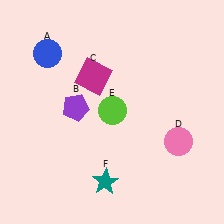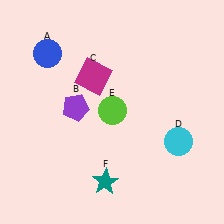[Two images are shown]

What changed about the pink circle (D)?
In Image 1, D is pink. In Image 2, it changed to cyan.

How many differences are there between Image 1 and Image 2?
There is 1 difference between the two images.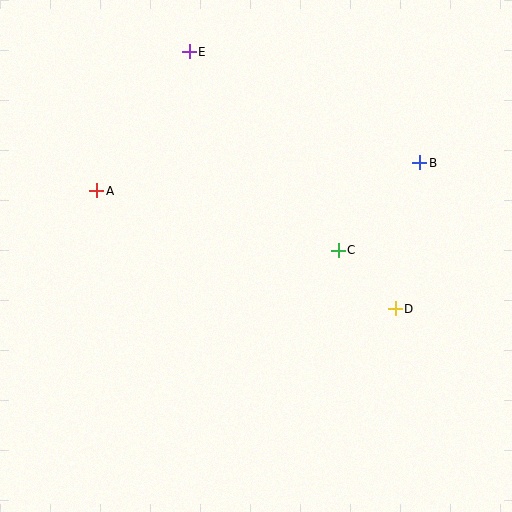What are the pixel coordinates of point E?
Point E is at (189, 52).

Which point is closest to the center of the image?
Point C at (338, 250) is closest to the center.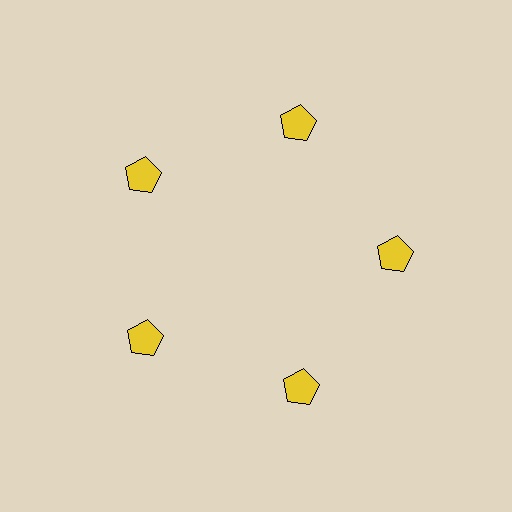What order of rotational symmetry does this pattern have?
This pattern has 5-fold rotational symmetry.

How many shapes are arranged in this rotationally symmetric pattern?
There are 5 shapes, arranged in 5 groups of 1.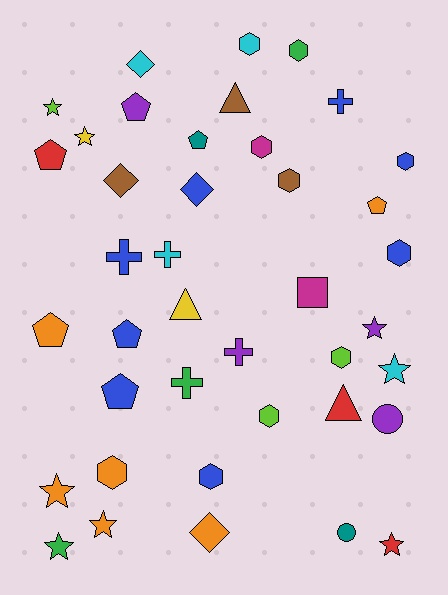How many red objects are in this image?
There are 3 red objects.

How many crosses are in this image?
There are 5 crosses.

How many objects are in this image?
There are 40 objects.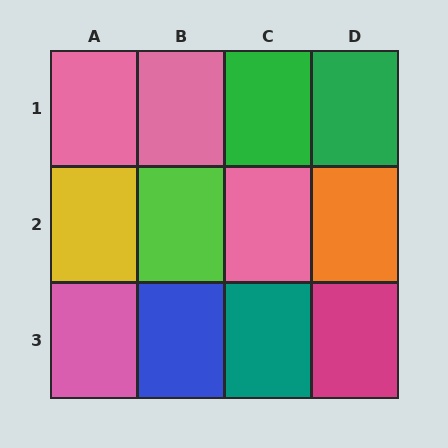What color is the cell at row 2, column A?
Yellow.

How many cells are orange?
1 cell is orange.